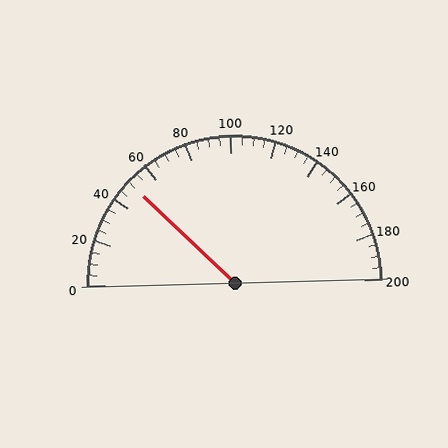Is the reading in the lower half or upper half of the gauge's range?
The reading is in the lower half of the range (0 to 200).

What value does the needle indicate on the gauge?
The needle indicates approximately 50.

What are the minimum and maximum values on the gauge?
The gauge ranges from 0 to 200.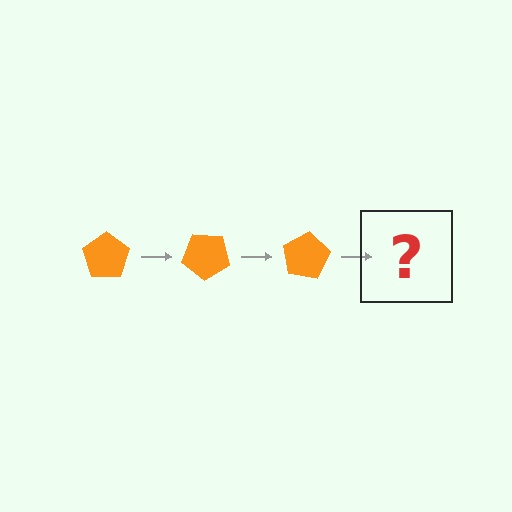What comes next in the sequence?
The next element should be an orange pentagon rotated 120 degrees.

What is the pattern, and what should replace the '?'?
The pattern is that the pentagon rotates 40 degrees each step. The '?' should be an orange pentagon rotated 120 degrees.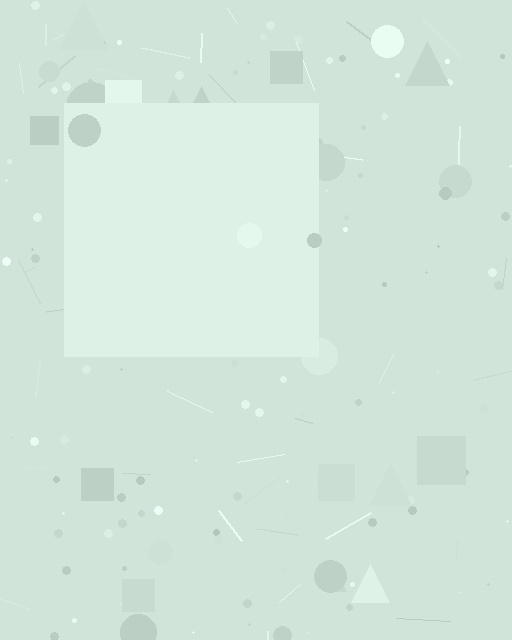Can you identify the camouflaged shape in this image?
The camouflaged shape is a square.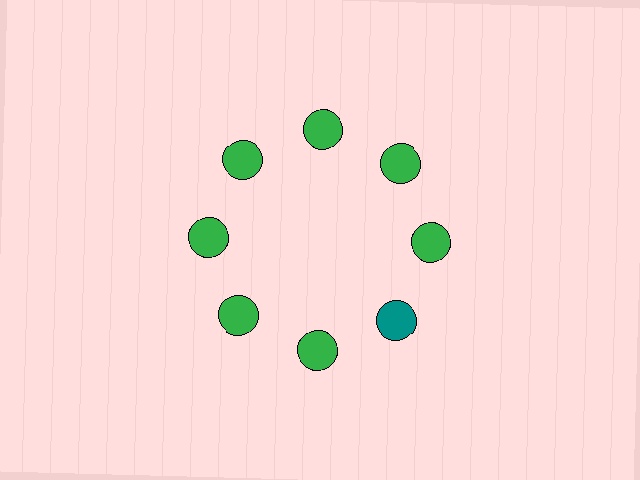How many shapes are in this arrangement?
There are 8 shapes arranged in a ring pattern.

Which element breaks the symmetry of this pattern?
The teal circle at roughly the 4 o'clock position breaks the symmetry. All other shapes are green circles.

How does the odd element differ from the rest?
It has a different color: teal instead of green.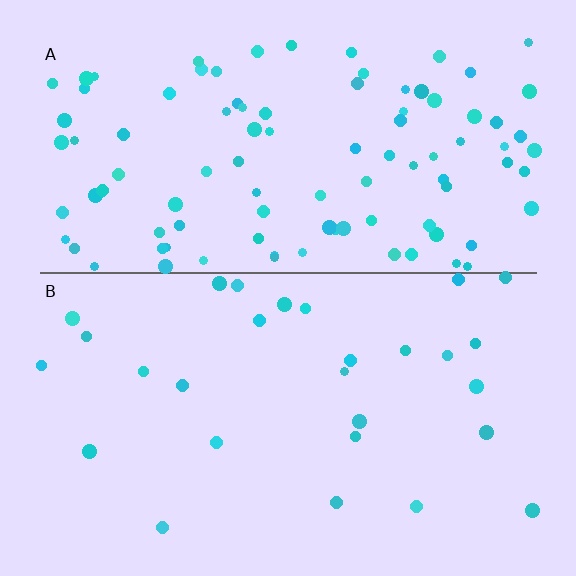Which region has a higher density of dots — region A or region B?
A (the top).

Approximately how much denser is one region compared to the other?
Approximately 3.5× — region A over region B.